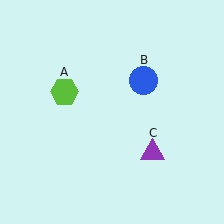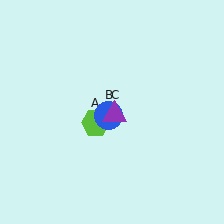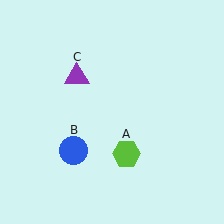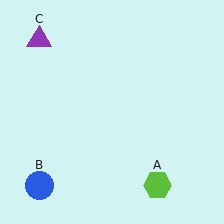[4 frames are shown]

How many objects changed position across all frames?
3 objects changed position: lime hexagon (object A), blue circle (object B), purple triangle (object C).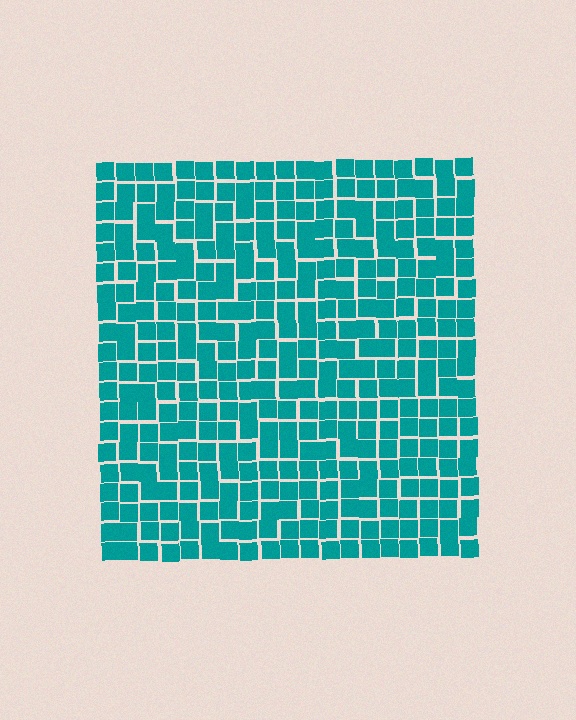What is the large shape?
The large shape is a square.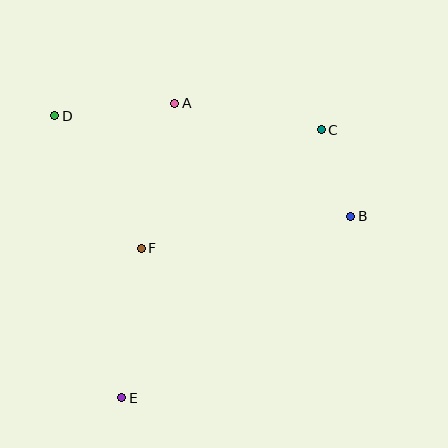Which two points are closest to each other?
Points B and C are closest to each other.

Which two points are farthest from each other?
Points C and E are farthest from each other.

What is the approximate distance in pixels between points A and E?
The distance between A and E is approximately 299 pixels.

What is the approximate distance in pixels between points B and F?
The distance between B and F is approximately 212 pixels.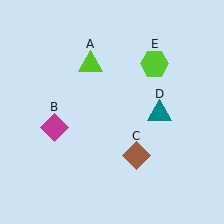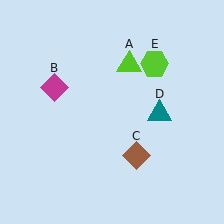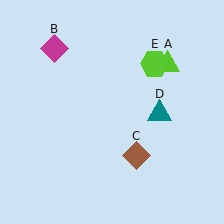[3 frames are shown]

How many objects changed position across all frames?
2 objects changed position: lime triangle (object A), magenta diamond (object B).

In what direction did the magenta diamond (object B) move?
The magenta diamond (object B) moved up.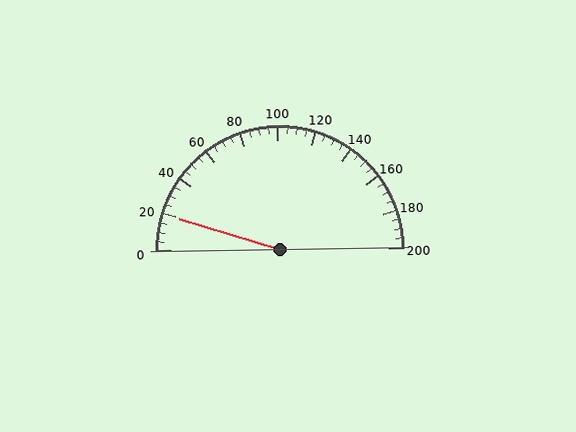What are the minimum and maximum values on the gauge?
The gauge ranges from 0 to 200.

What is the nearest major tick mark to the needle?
The nearest major tick mark is 20.